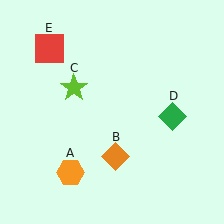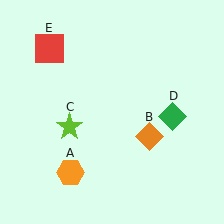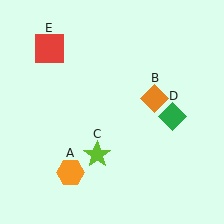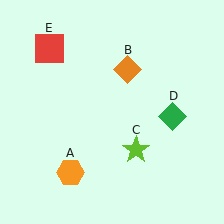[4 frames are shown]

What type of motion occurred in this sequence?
The orange diamond (object B), lime star (object C) rotated counterclockwise around the center of the scene.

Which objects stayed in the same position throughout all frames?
Orange hexagon (object A) and green diamond (object D) and red square (object E) remained stationary.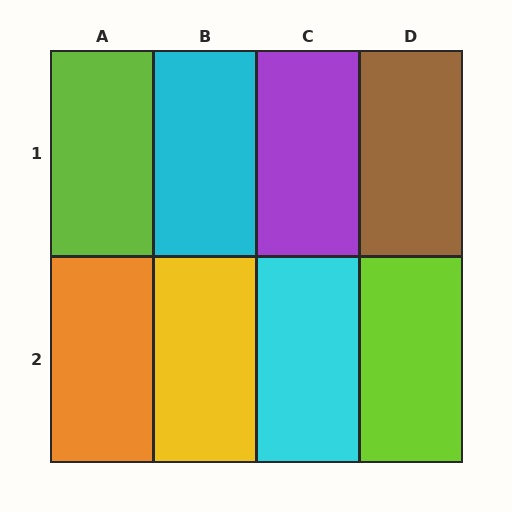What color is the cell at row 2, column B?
Yellow.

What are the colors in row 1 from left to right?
Lime, cyan, purple, brown.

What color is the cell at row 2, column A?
Orange.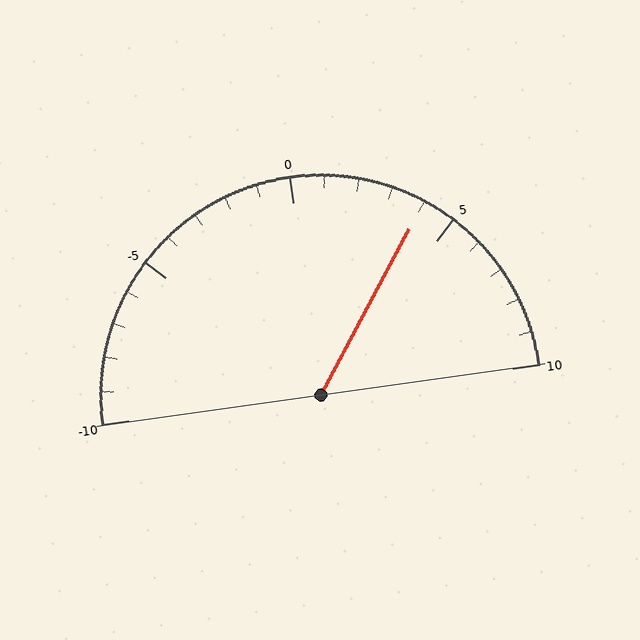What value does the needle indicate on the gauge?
The needle indicates approximately 4.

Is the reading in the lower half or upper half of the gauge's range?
The reading is in the upper half of the range (-10 to 10).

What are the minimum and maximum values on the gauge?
The gauge ranges from -10 to 10.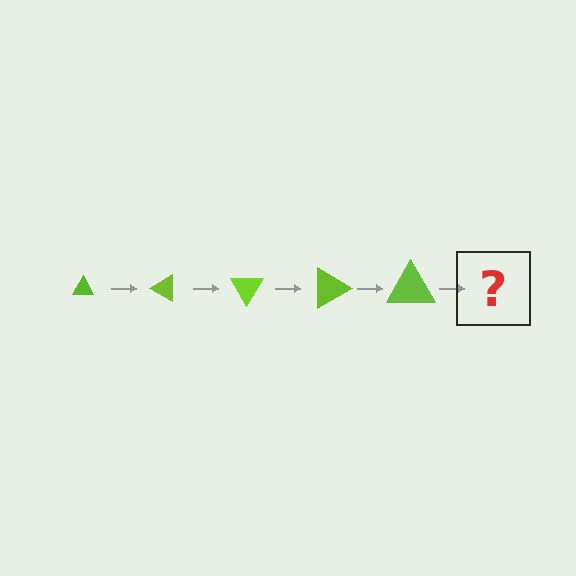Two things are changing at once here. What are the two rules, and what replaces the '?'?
The two rules are that the triangle grows larger each step and it rotates 30 degrees each step. The '?' should be a triangle, larger than the previous one and rotated 150 degrees from the start.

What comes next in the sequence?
The next element should be a triangle, larger than the previous one and rotated 150 degrees from the start.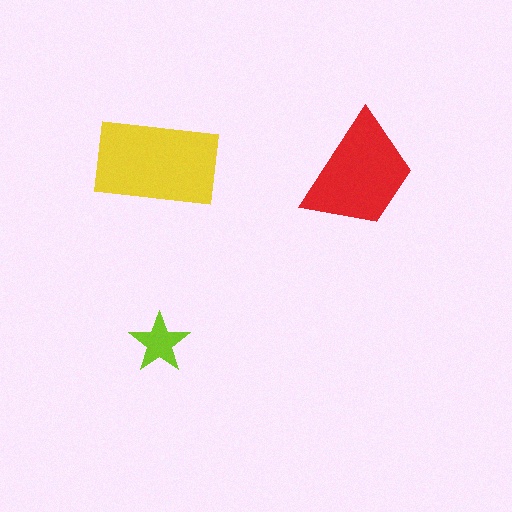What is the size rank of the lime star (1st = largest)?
3rd.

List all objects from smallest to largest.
The lime star, the red trapezoid, the yellow rectangle.